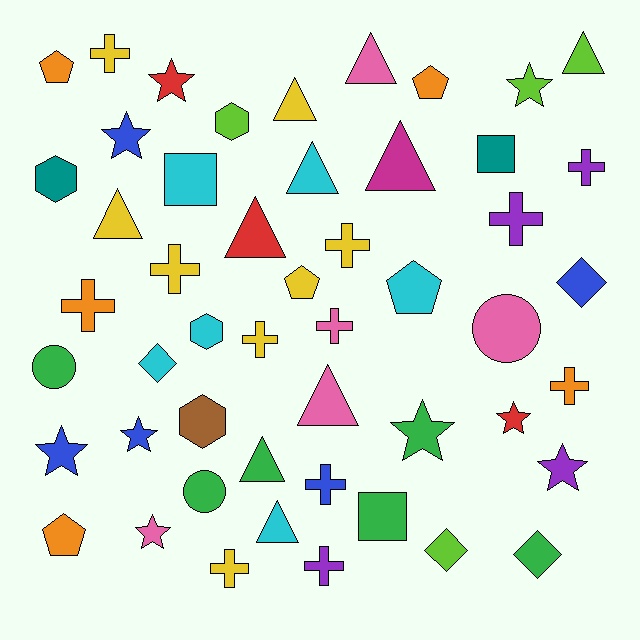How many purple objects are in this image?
There are 4 purple objects.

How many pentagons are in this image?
There are 5 pentagons.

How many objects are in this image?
There are 50 objects.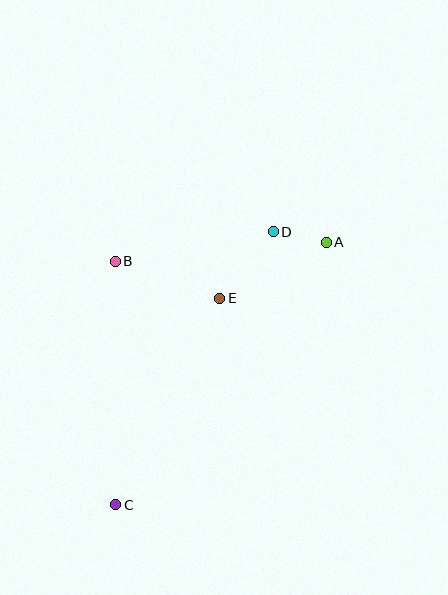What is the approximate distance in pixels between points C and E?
The distance between C and E is approximately 231 pixels.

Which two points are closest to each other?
Points A and D are closest to each other.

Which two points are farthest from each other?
Points A and C are farthest from each other.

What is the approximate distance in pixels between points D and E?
The distance between D and E is approximately 86 pixels.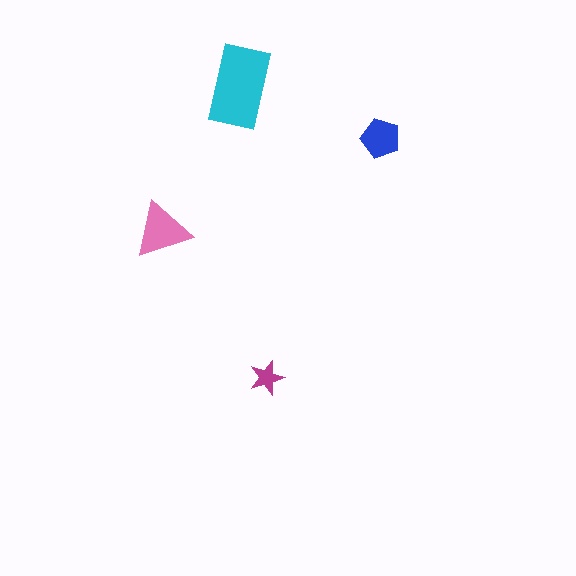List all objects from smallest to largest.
The magenta star, the blue pentagon, the pink triangle, the cyan rectangle.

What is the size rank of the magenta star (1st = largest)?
4th.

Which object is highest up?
The cyan rectangle is topmost.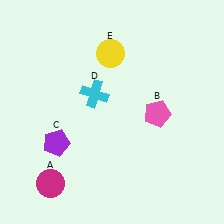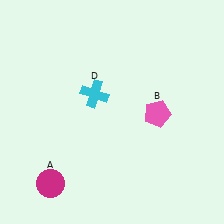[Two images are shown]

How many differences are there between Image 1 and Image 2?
There are 2 differences between the two images.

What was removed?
The yellow circle (E), the purple pentagon (C) were removed in Image 2.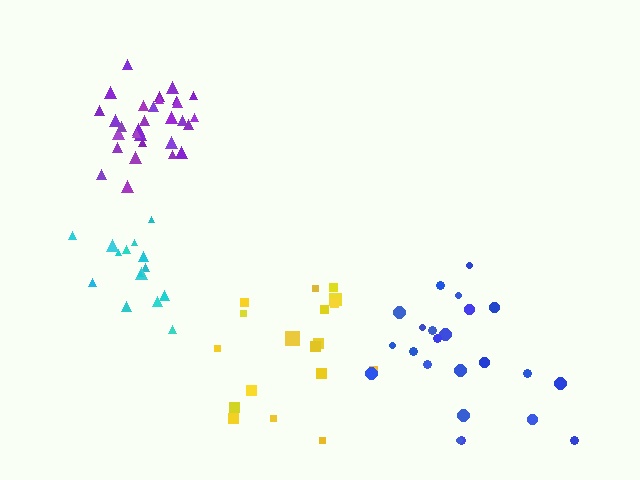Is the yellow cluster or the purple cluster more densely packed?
Purple.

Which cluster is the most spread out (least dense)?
Blue.